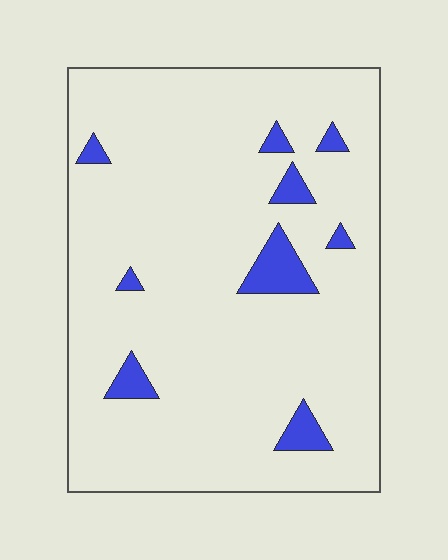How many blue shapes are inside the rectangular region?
9.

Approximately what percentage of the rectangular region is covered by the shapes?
Approximately 5%.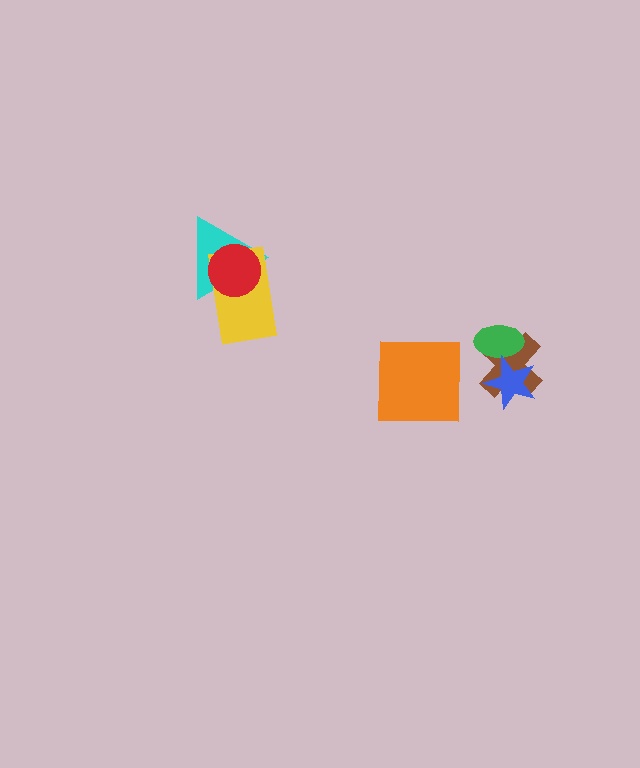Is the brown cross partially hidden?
Yes, it is partially covered by another shape.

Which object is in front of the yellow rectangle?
The red circle is in front of the yellow rectangle.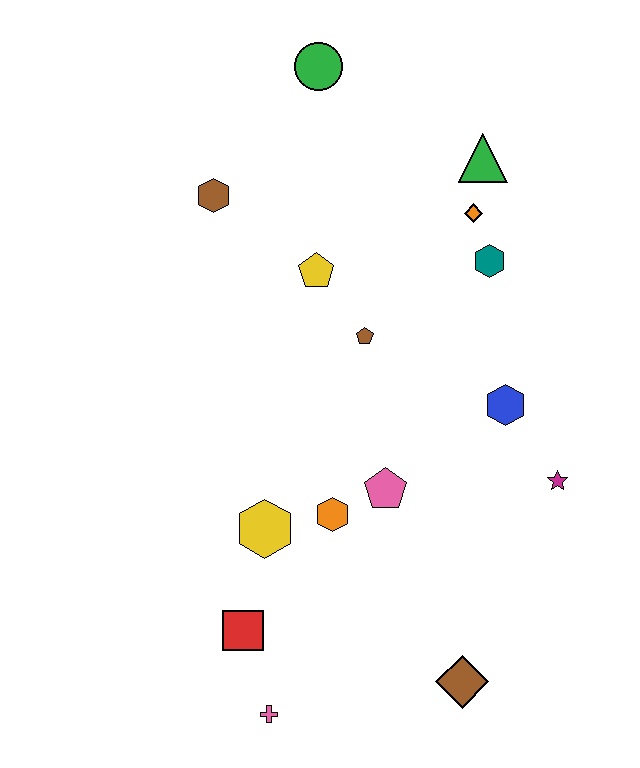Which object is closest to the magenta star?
The blue hexagon is closest to the magenta star.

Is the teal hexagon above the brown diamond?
Yes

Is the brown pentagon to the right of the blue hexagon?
No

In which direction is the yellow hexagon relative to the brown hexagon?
The yellow hexagon is below the brown hexagon.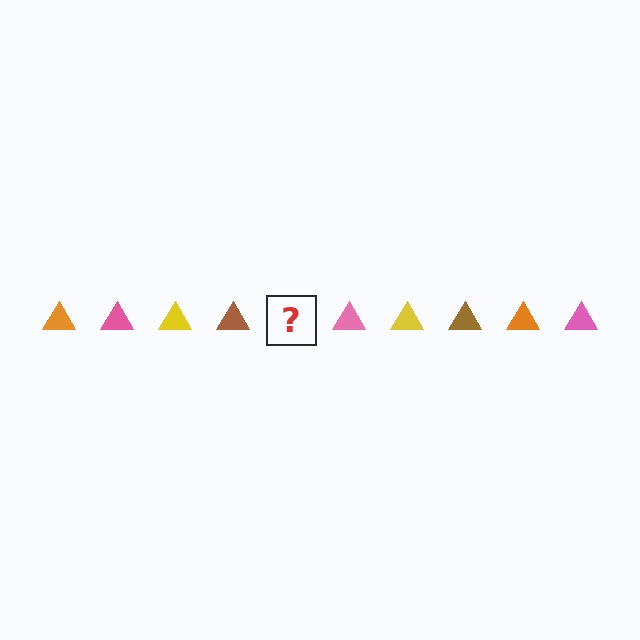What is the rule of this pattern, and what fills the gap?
The rule is that the pattern cycles through orange, pink, yellow, brown triangles. The gap should be filled with an orange triangle.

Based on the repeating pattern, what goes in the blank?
The blank should be an orange triangle.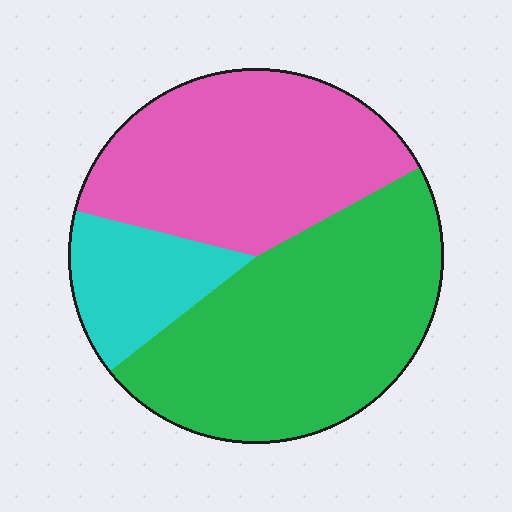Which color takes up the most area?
Green, at roughly 45%.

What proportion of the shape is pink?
Pink covers 38% of the shape.